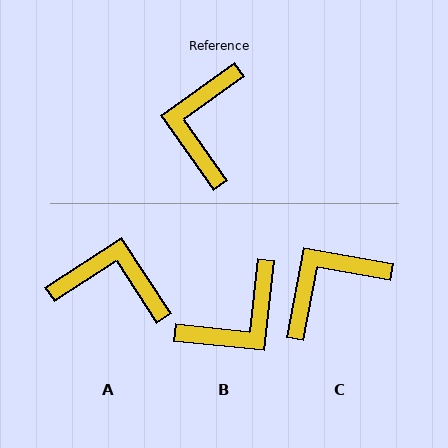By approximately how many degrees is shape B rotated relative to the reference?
Approximately 138 degrees counter-clockwise.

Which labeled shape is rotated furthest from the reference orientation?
B, about 138 degrees away.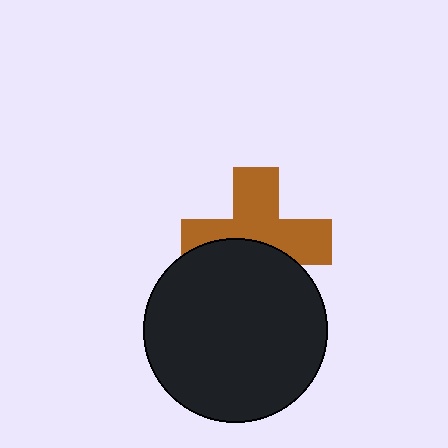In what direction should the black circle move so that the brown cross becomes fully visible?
The black circle should move down. That is the shortest direction to clear the overlap and leave the brown cross fully visible.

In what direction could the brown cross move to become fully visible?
The brown cross could move up. That would shift it out from behind the black circle entirely.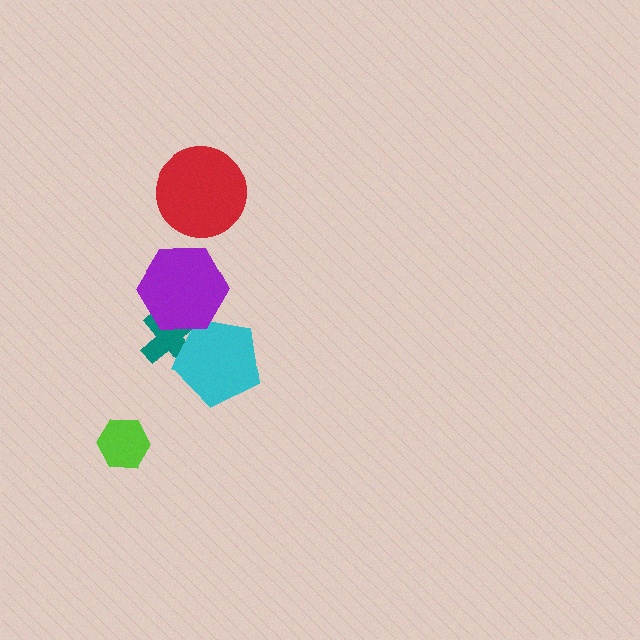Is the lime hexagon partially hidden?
No, no other shape covers it.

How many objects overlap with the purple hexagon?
2 objects overlap with the purple hexagon.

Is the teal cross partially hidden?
Yes, it is partially covered by another shape.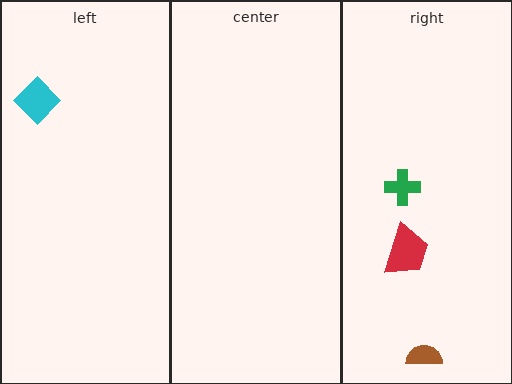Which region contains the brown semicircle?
The right region.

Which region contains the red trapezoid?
The right region.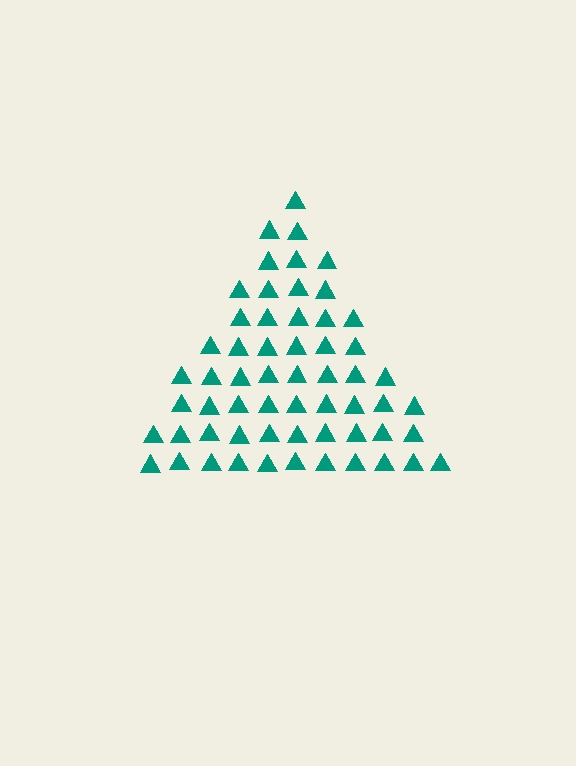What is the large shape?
The large shape is a triangle.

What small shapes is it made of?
It is made of small triangles.